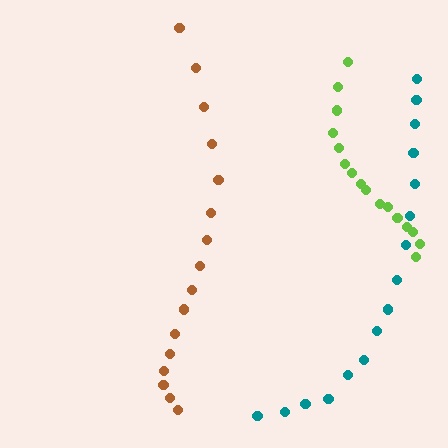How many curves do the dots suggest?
There are 3 distinct paths.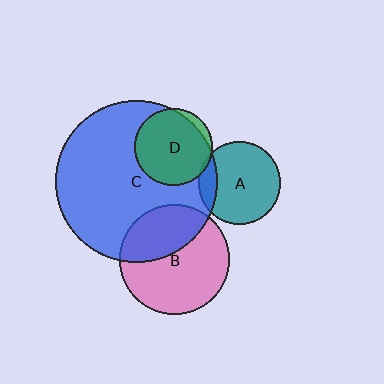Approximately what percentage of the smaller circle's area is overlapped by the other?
Approximately 5%.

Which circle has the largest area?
Circle C (blue).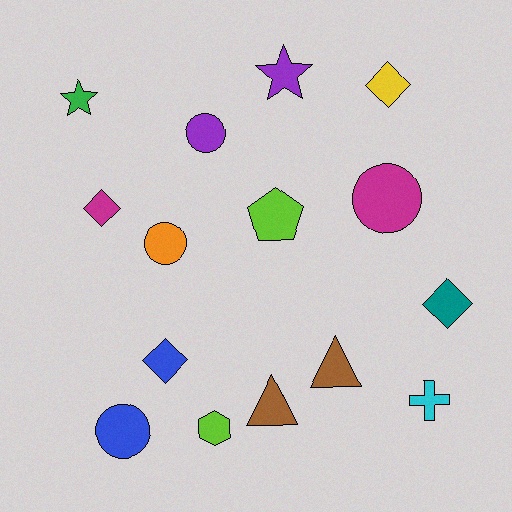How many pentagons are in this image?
There is 1 pentagon.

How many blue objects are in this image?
There are 2 blue objects.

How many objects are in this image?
There are 15 objects.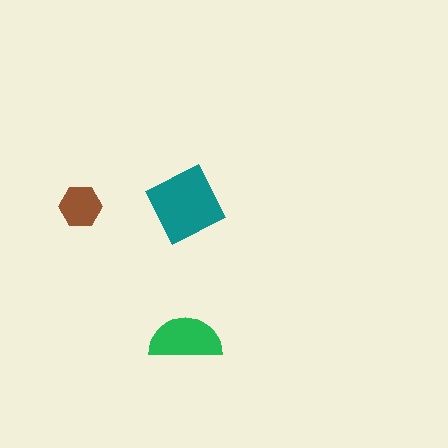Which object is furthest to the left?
The brown hexagon is leftmost.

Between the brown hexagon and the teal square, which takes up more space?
The teal square.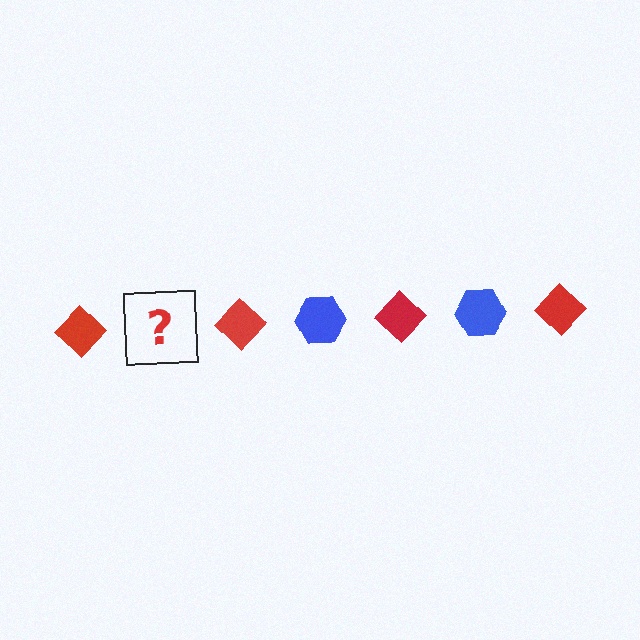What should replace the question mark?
The question mark should be replaced with a blue hexagon.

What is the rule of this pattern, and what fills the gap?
The rule is that the pattern alternates between red diamond and blue hexagon. The gap should be filled with a blue hexagon.